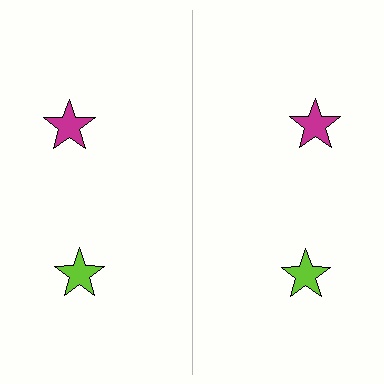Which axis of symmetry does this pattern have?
The pattern has a vertical axis of symmetry running through the center of the image.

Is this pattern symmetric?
Yes, this pattern has bilateral (reflection) symmetry.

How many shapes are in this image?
There are 4 shapes in this image.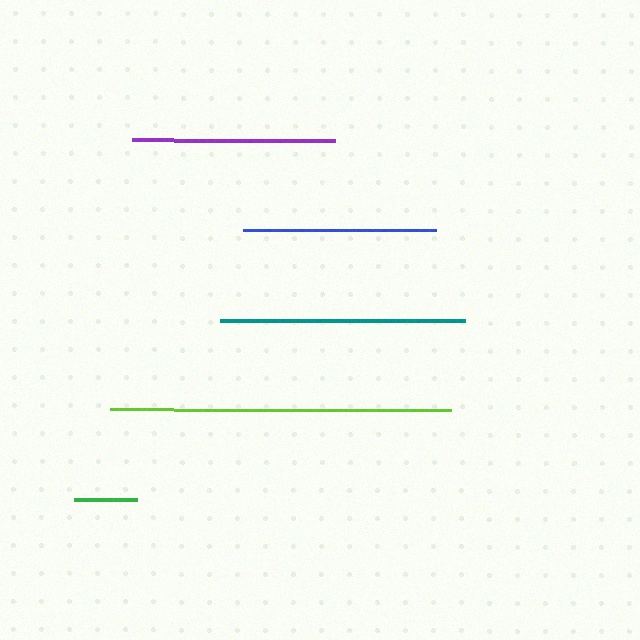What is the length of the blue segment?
The blue segment is approximately 194 pixels long.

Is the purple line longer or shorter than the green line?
The purple line is longer than the green line.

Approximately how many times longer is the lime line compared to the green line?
The lime line is approximately 5.4 times the length of the green line.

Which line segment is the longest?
The lime line is the longest at approximately 340 pixels.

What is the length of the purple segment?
The purple segment is approximately 203 pixels long.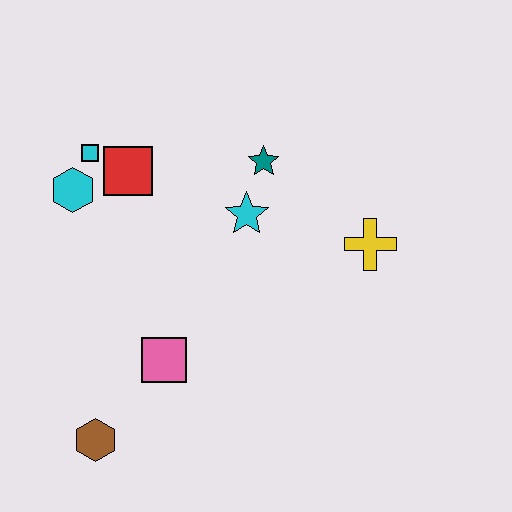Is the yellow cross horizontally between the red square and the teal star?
No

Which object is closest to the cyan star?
The teal star is closest to the cyan star.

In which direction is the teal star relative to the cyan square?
The teal star is to the right of the cyan square.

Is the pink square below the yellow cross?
Yes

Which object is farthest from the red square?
The brown hexagon is farthest from the red square.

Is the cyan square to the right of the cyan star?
No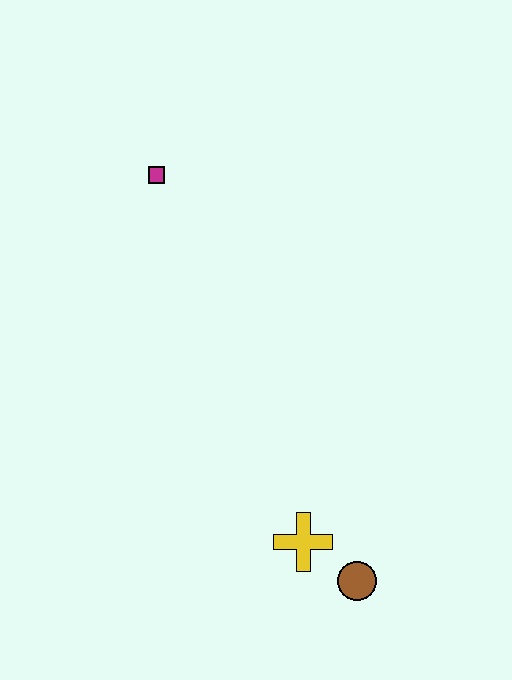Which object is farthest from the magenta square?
The brown circle is farthest from the magenta square.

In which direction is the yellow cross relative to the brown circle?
The yellow cross is to the left of the brown circle.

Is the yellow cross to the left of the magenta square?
No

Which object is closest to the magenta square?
The yellow cross is closest to the magenta square.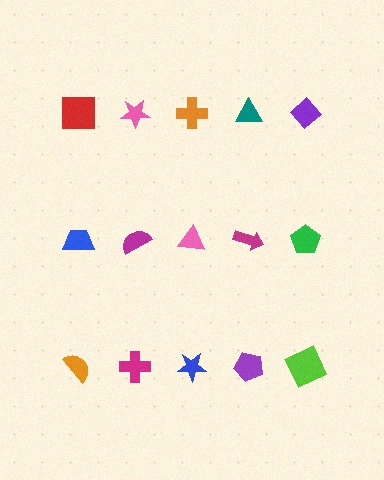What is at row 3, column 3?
A blue star.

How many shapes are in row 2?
5 shapes.